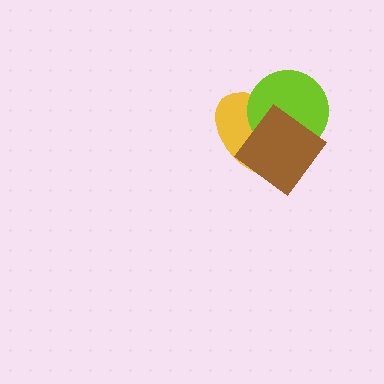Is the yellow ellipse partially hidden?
Yes, it is partially covered by another shape.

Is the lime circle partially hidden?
Yes, it is partially covered by another shape.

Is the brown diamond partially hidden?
No, no other shape covers it.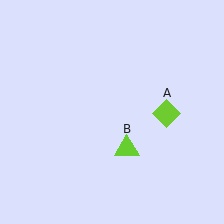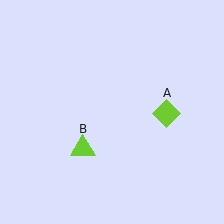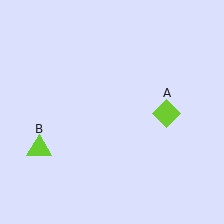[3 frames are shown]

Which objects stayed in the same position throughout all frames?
Lime diamond (object A) remained stationary.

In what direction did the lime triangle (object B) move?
The lime triangle (object B) moved left.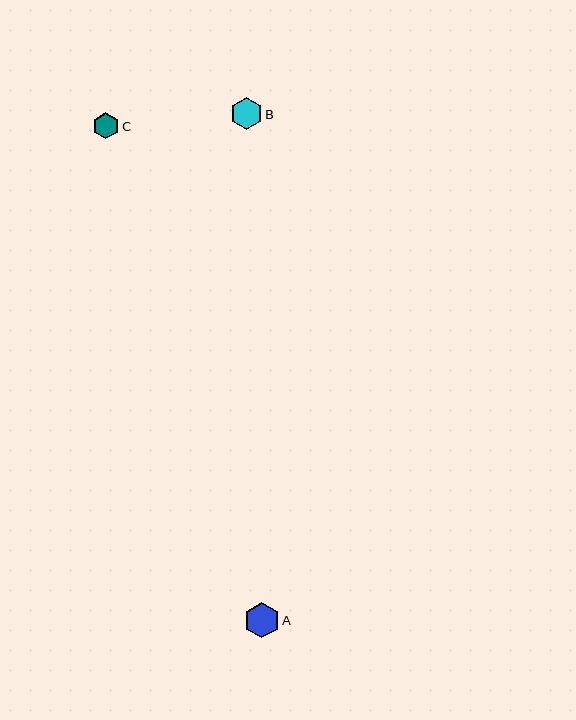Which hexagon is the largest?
Hexagon A is the largest with a size of approximately 35 pixels.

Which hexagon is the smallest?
Hexagon C is the smallest with a size of approximately 26 pixels.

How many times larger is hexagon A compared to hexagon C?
Hexagon A is approximately 1.4 times the size of hexagon C.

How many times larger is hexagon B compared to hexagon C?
Hexagon B is approximately 1.2 times the size of hexagon C.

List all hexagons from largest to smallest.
From largest to smallest: A, B, C.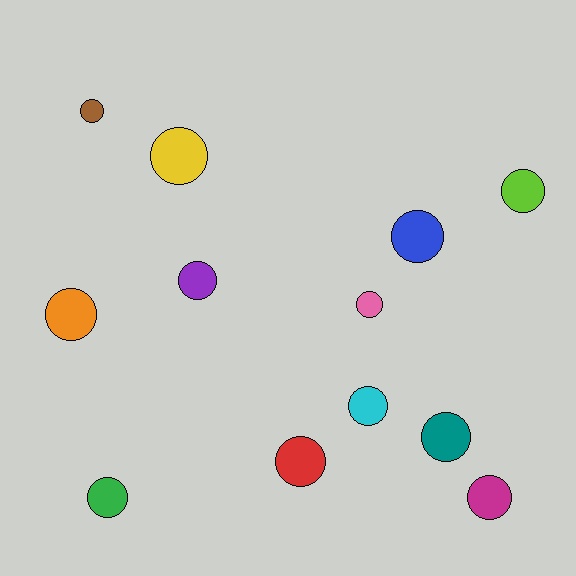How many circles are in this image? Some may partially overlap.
There are 12 circles.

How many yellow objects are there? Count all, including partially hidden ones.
There is 1 yellow object.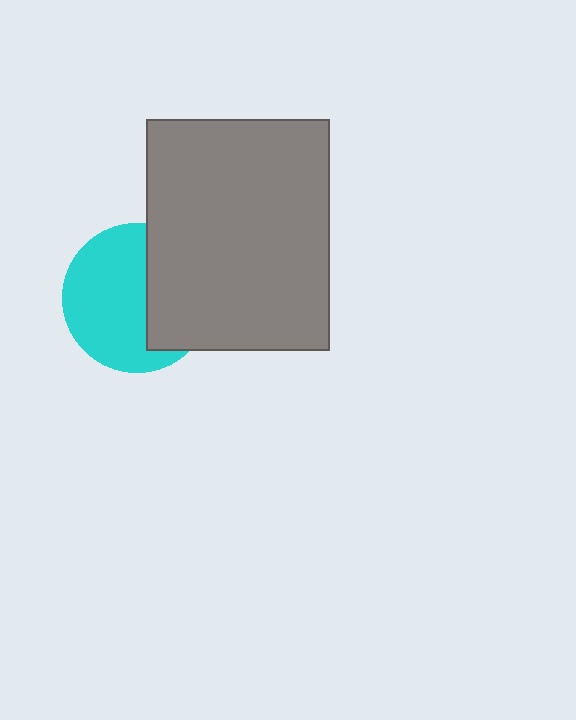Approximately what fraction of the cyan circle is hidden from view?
Roughly 39% of the cyan circle is hidden behind the gray rectangle.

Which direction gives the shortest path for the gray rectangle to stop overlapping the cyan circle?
Moving right gives the shortest separation.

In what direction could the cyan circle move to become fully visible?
The cyan circle could move left. That would shift it out from behind the gray rectangle entirely.